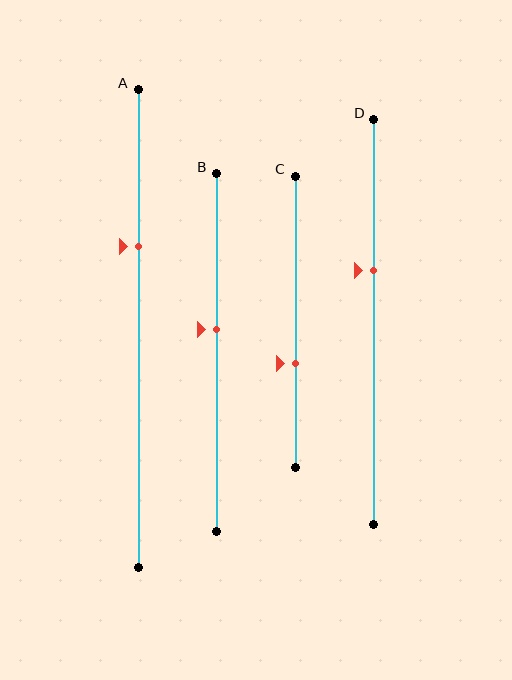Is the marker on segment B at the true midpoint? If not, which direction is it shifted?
No, the marker on segment B is shifted upward by about 6% of the segment length.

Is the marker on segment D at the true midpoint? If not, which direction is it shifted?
No, the marker on segment D is shifted upward by about 13% of the segment length.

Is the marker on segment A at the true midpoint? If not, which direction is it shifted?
No, the marker on segment A is shifted upward by about 17% of the segment length.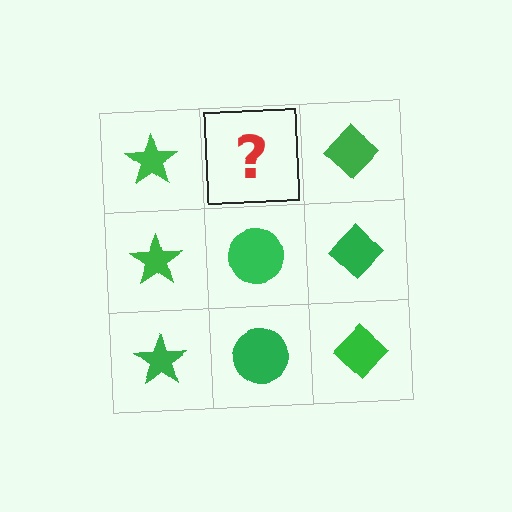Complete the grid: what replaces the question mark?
The question mark should be replaced with a green circle.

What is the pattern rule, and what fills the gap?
The rule is that each column has a consistent shape. The gap should be filled with a green circle.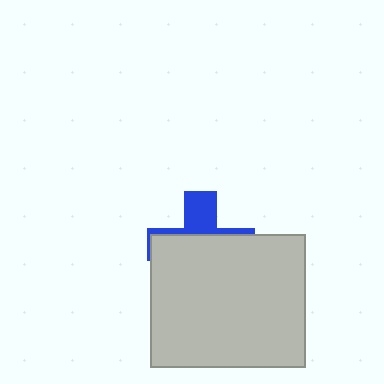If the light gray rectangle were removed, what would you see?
You would see the complete blue cross.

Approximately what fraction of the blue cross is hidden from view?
Roughly 68% of the blue cross is hidden behind the light gray rectangle.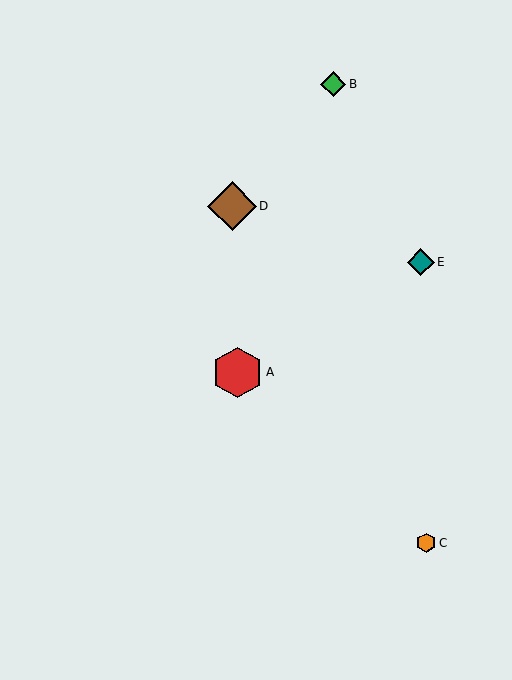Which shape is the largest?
The red hexagon (labeled A) is the largest.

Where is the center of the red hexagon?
The center of the red hexagon is at (237, 372).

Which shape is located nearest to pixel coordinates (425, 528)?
The orange hexagon (labeled C) at (426, 543) is nearest to that location.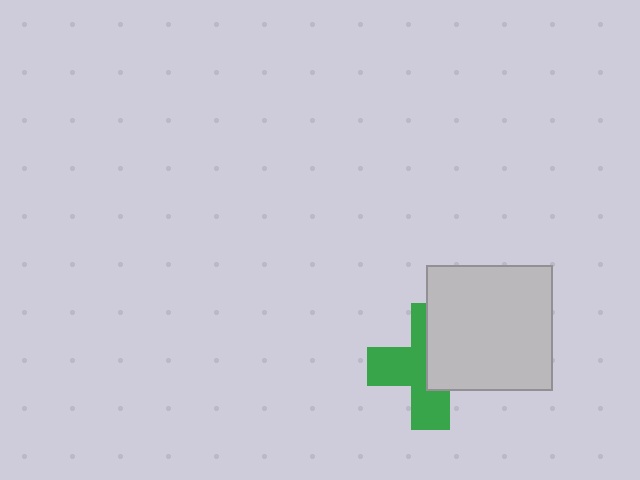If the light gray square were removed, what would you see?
You would see the complete green cross.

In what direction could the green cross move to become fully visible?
The green cross could move left. That would shift it out from behind the light gray square entirely.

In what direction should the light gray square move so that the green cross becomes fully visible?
The light gray square should move right. That is the shortest direction to clear the overlap and leave the green cross fully visible.